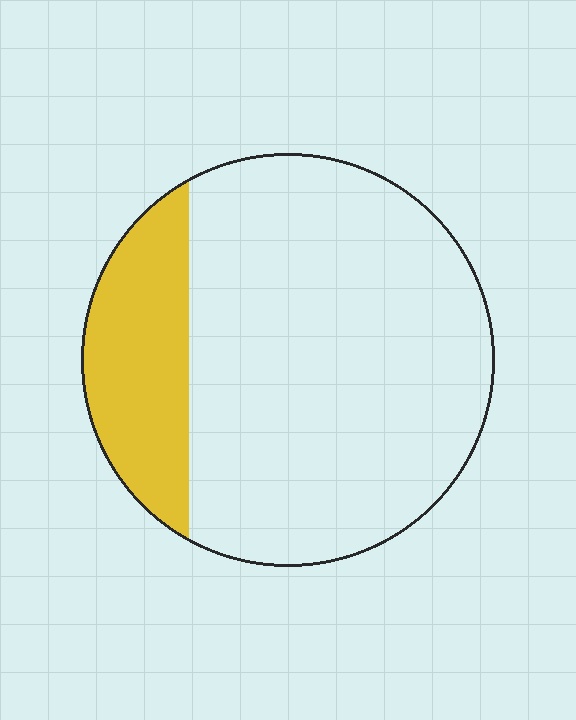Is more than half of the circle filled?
No.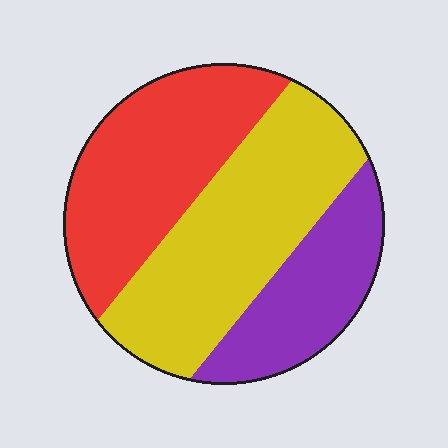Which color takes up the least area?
Purple, at roughly 25%.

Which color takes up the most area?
Yellow, at roughly 40%.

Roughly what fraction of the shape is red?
Red covers roughly 35% of the shape.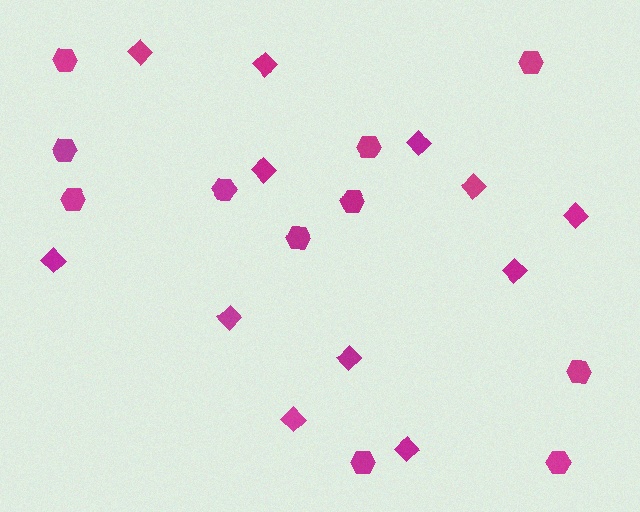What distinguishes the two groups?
There are 2 groups: one group of hexagons (11) and one group of diamonds (12).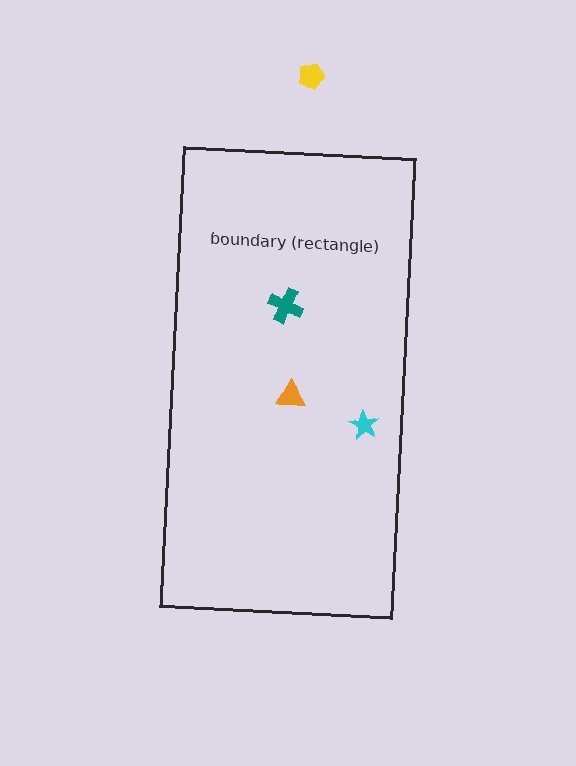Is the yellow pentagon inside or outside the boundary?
Outside.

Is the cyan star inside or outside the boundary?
Inside.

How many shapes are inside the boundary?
3 inside, 1 outside.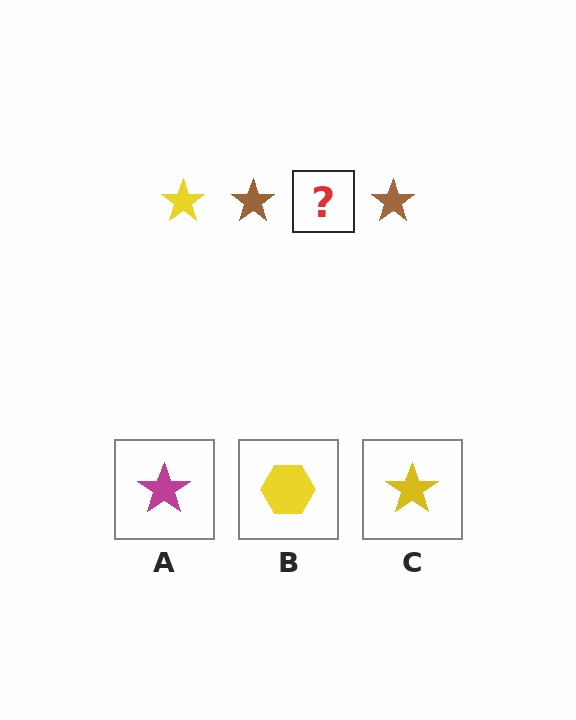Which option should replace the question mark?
Option C.